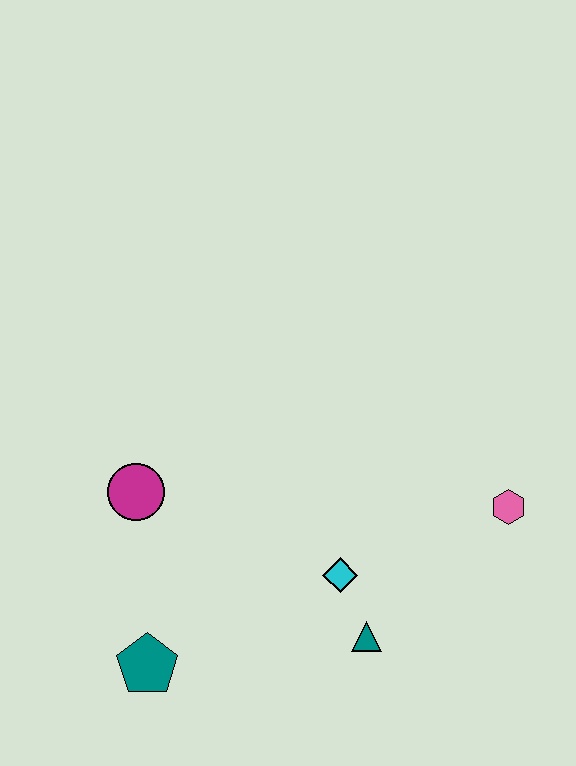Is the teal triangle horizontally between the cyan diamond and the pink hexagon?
Yes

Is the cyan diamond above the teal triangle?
Yes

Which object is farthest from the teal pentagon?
The pink hexagon is farthest from the teal pentagon.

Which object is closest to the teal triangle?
The cyan diamond is closest to the teal triangle.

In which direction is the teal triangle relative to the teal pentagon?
The teal triangle is to the right of the teal pentagon.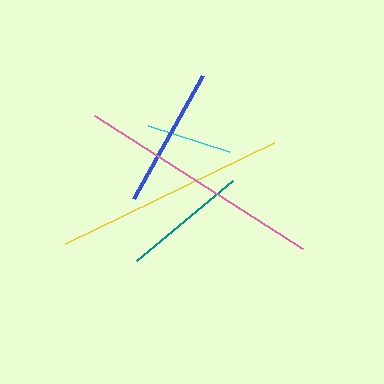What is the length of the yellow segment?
The yellow segment is approximately 232 pixels long.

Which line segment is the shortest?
The cyan line is the shortest at approximately 84 pixels.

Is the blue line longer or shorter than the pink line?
The pink line is longer than the blue line.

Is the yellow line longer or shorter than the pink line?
The pink line is longer than the yellow line.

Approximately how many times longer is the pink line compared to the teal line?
The pink line is approximately 2.0 times the length of the teal line.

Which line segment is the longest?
The pink line is the longest at approximately 246 pixels.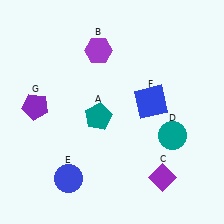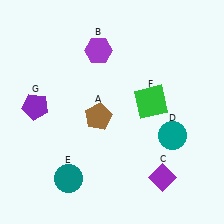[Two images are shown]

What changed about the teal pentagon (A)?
In Image 1, A is teal. In Image 2, it changed to brown.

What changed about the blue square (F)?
In Image 1, F is blue. In Image 2, it changed to green.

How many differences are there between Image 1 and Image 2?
There are 3 differences between the two images.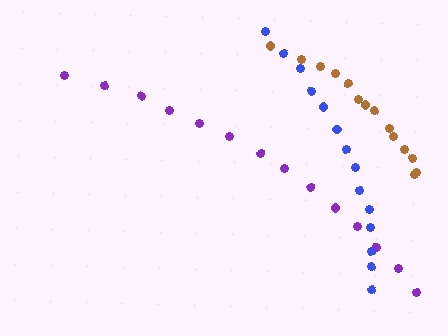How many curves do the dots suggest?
There are 3 distinct paths.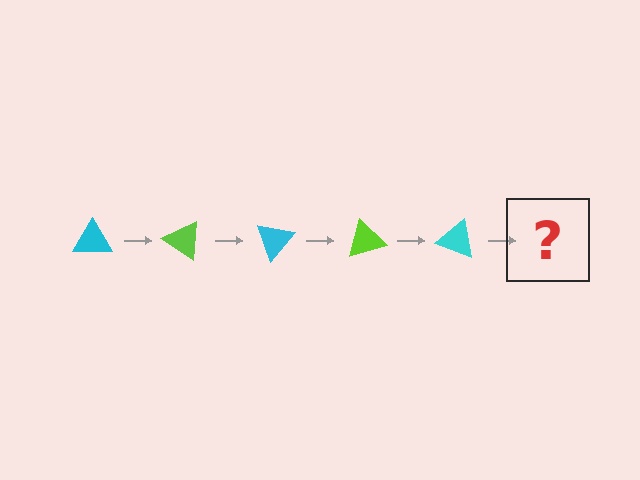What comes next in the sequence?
The next element should be a lime triangle, rotated 175 degrees from the start.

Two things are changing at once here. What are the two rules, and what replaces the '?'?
The two rules are that it rotates 35 degrees each step and the color cycles through cyan and lime. The '?' should be a lime triangle, rotated 175 degrees from the start.